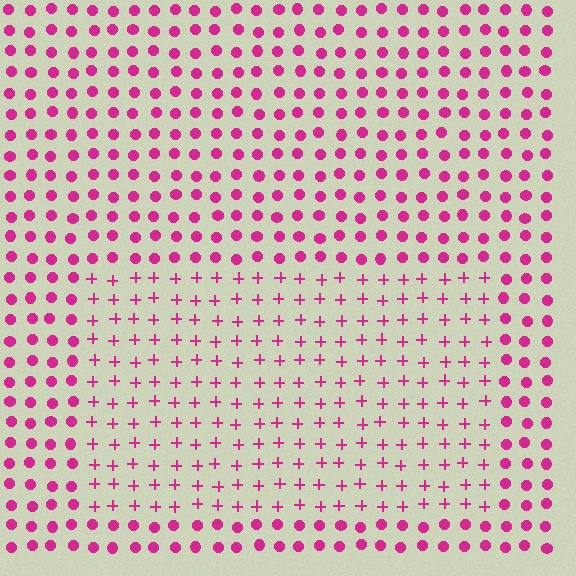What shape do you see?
I see a rectangle.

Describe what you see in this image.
The image is filled with small magenta elements arranged in a uniform grid. A rectangle-shaped region contains plus signs, while the surrounding area contains circles. The boundary is defined purely by the change in element shape.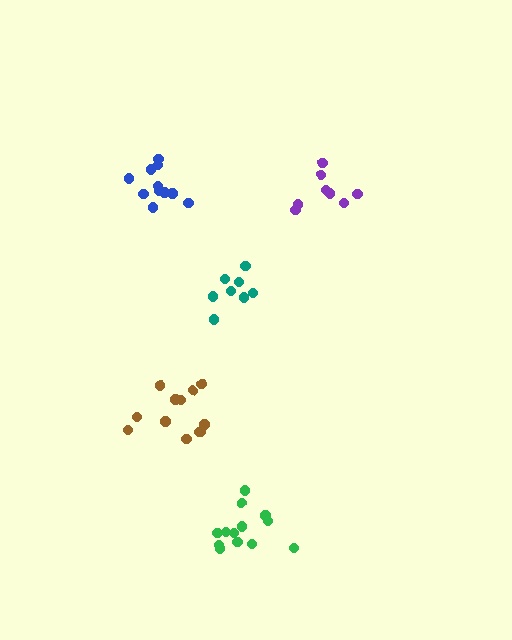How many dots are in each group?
Group 1: 13 dots, Group 2: 11 dots, Group 3: 8 dots, Group 4: 12 dots, Group 5: 8 dots (52 total).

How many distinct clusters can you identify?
There are 5 distinct clusters.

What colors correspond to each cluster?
The clusters are colored: green, blue, purple, brown, teal.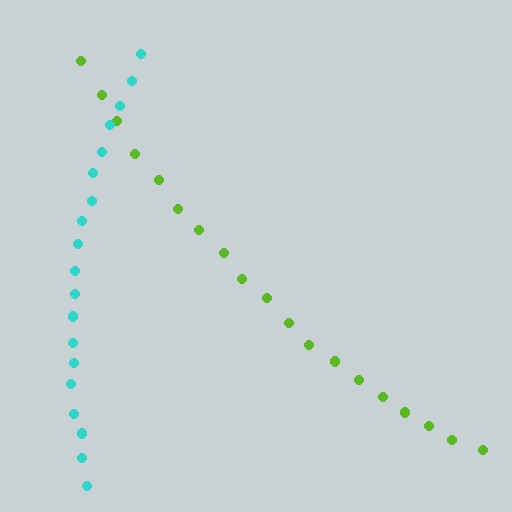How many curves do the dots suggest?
There are 2 distinct paths.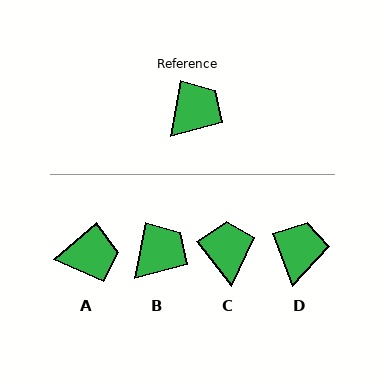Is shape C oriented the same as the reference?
No, it is off by about 48 degrees.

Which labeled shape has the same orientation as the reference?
B.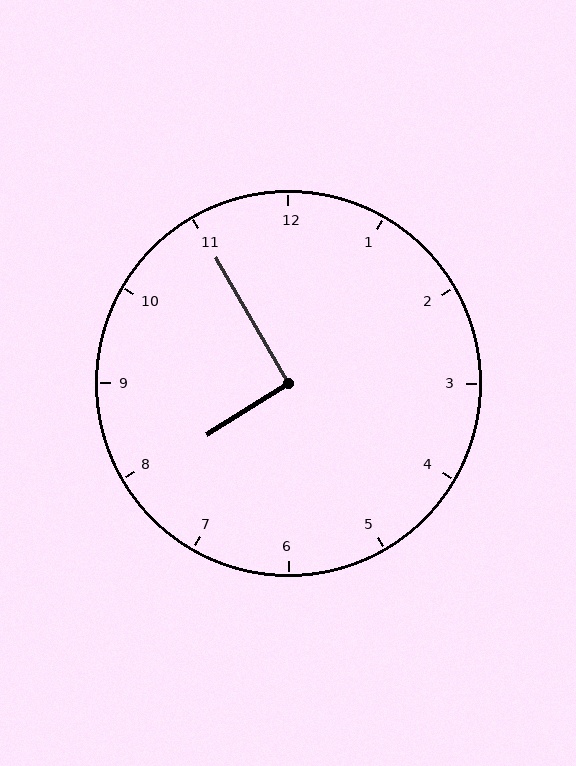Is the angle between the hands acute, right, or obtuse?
It is right.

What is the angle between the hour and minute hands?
Approximately 92 degrees.